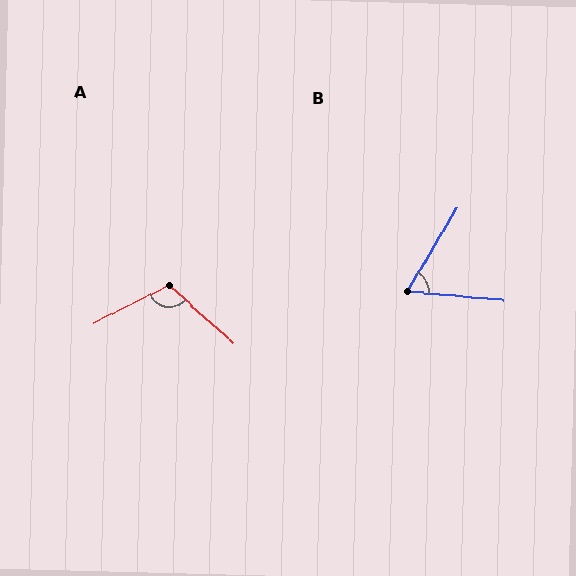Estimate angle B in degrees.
Approximately 65 degrees.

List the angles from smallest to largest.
B (65°), A (111°).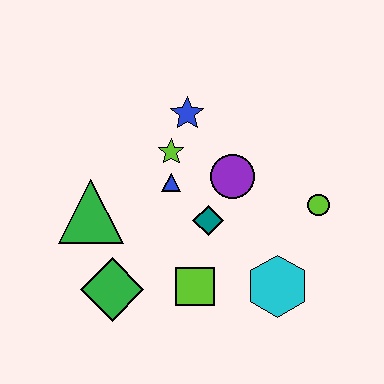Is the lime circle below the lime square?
No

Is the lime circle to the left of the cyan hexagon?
No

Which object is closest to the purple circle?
The teal diamond is closest to the purple circle.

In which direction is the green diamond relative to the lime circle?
The green diamond is to the left of the lime circle.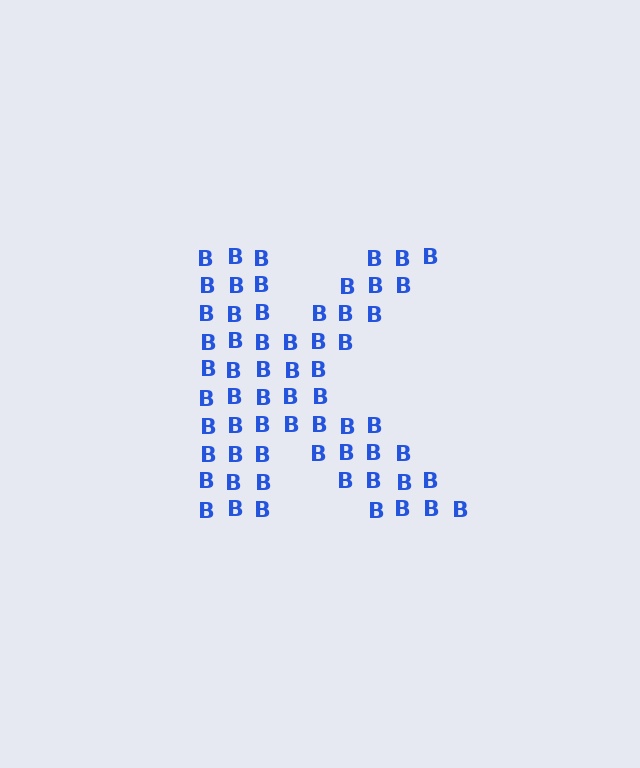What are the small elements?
The small elements are letter B's.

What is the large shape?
The large shape is the letter K.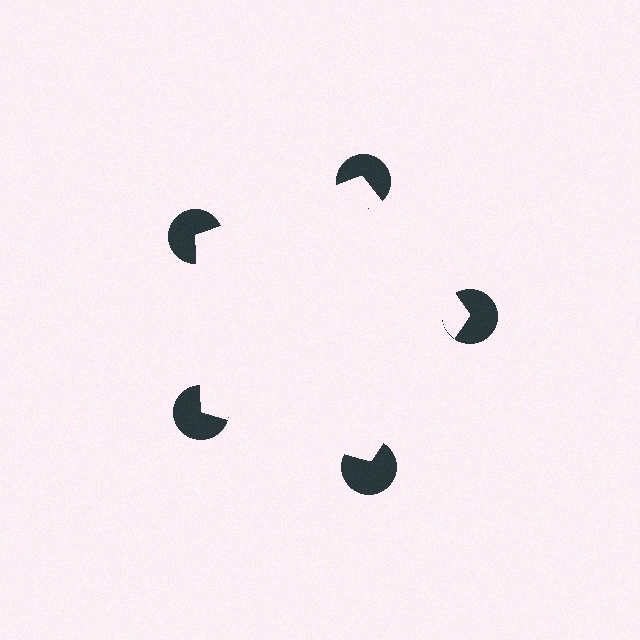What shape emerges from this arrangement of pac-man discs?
An illusory pentagon — its edges are inferred from the aligned wedge cuts in the pac-man discs, not physically drawn.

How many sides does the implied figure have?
5 sides.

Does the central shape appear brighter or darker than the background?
It typically appears slightly brighter than the background, even though no actual brightness change is drawn.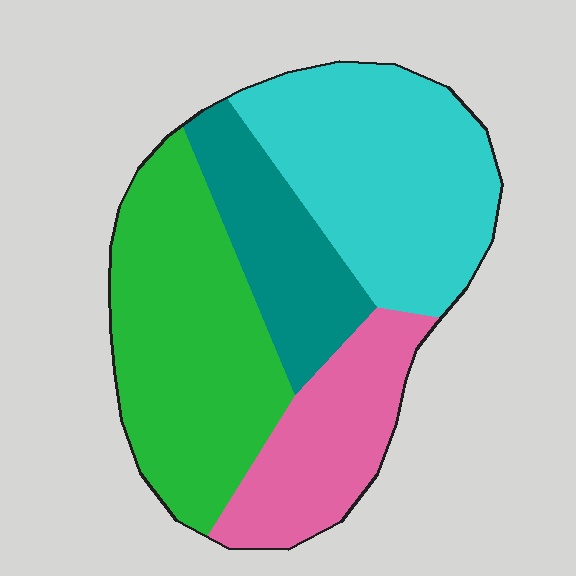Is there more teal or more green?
Green.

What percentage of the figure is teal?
Teal takes up about one sixth (1/6) of the figure.